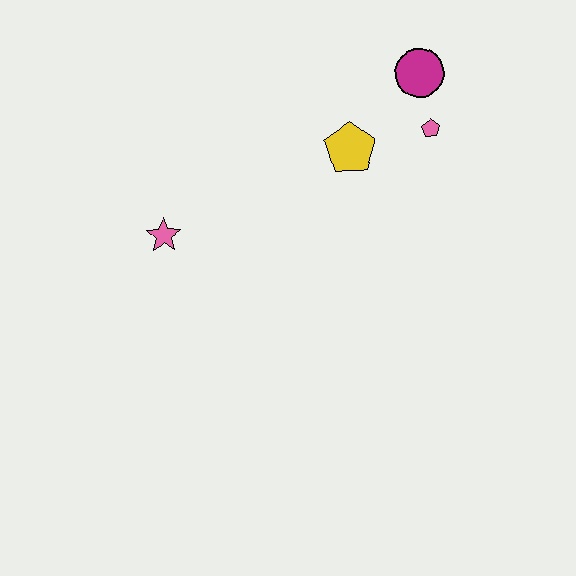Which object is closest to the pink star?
The yellow pentagon is closest to the pink star.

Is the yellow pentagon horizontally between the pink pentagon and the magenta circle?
No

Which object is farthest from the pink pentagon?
The pink star is farthest from the pink pentagon.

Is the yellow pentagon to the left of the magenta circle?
Yes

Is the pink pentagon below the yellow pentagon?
No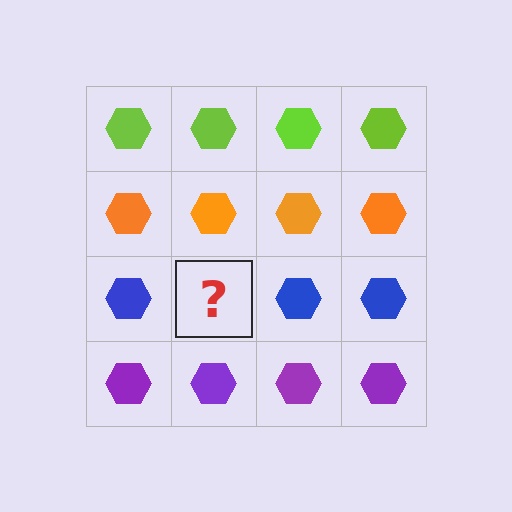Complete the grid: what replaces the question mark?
The question mark should be replaced with a blue hexagon.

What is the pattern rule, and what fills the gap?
The rule is that each row has a consistent color. The gap should be filled with a blue hexagon.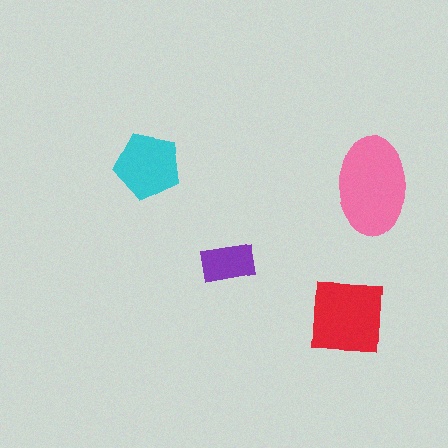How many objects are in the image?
There are 4 objects in the image.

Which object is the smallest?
The purple rectangle.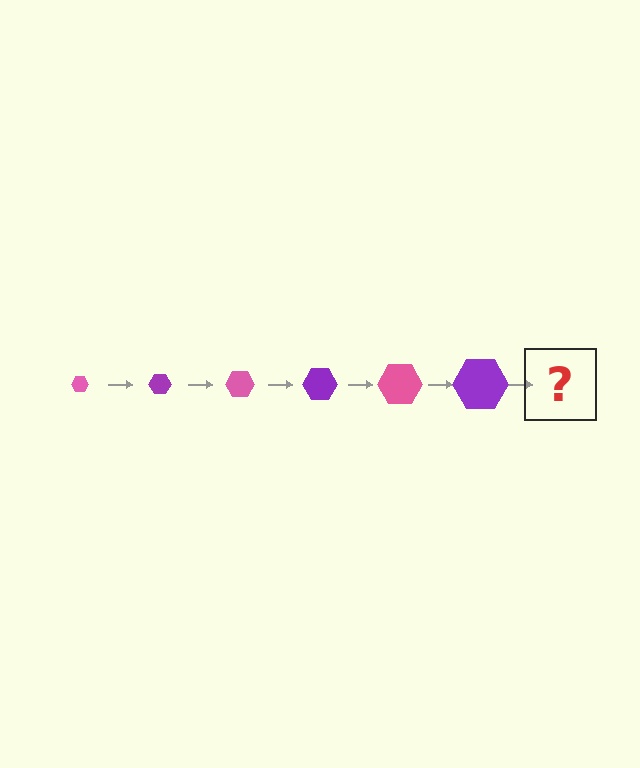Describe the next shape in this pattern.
It should be a pink hexagon, larger than the previous one.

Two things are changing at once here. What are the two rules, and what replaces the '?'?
The two rules are that the hexagon grows larger each step and the color cycles through pink and purple. The '?' should be a pink hexagon, larger than the previous one.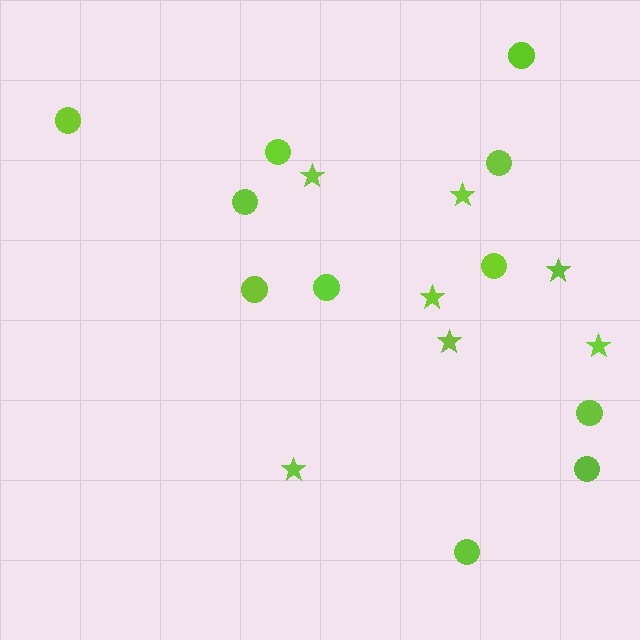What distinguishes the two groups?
There are 2 groups: one group of circles (11) and one group of stars (7).